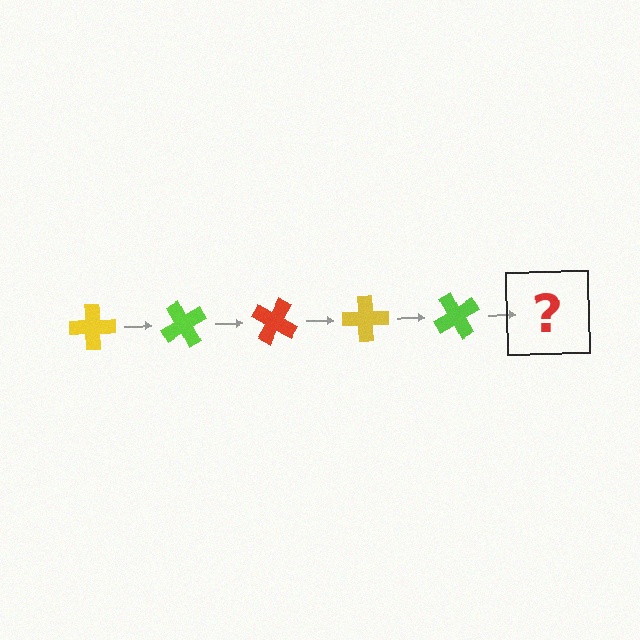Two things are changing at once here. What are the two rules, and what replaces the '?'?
The two rules are that it rotates 60 degrees each step and the color cycles through yellow, lime, and red. The '?' should be a red cross, rotated 300 degrees from the start.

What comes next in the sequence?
The next element should be a red cross, rotated 300 degrees from the start.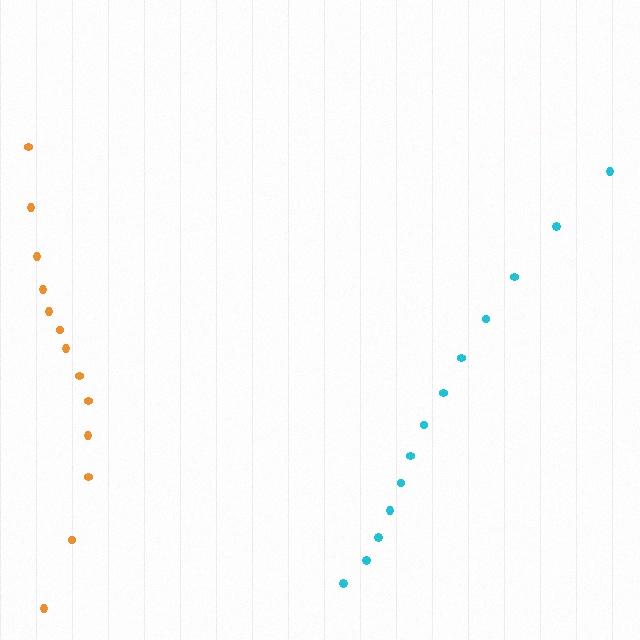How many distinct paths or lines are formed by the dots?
There are 2 distinct paths.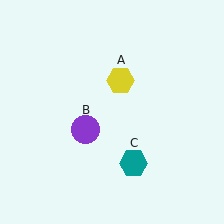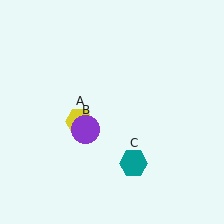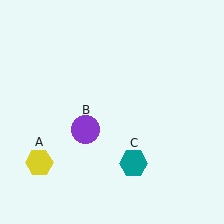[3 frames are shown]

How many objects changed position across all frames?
1 object changed position: yellow hexagon (object A).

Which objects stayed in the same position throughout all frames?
Purple circle (object B) and teal hexagon (object C) remained stationary.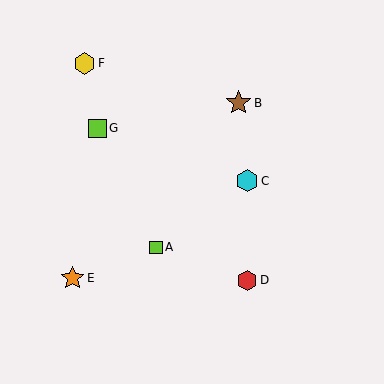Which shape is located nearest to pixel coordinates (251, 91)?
The brown star (labeled B) at (239, 103) is nearest to that location.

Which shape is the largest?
The brown star (labeled B) is the largest.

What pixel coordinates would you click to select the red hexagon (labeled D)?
Click at (247, 280) to select the red hexagon D.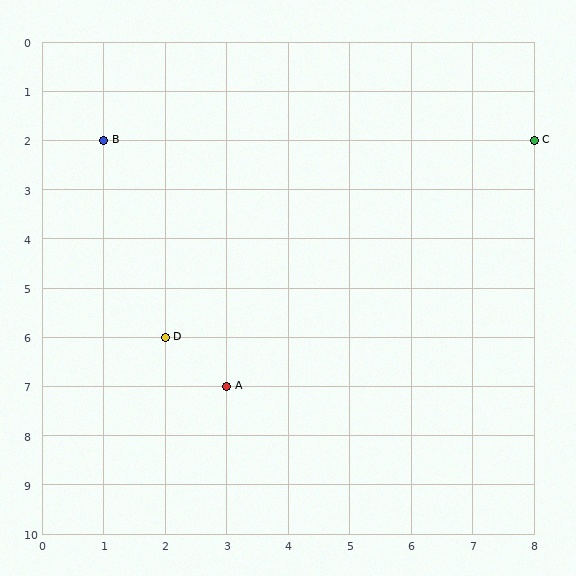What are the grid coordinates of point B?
Point B is at grid coordinates (1, 2).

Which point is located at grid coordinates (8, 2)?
Point C is at (8, 2).